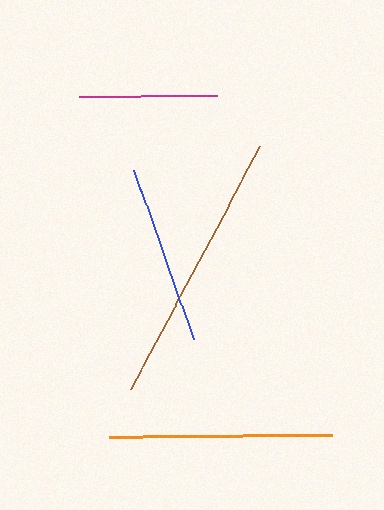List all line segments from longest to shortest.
From longest to shortest: brown, orange, blue, magenta.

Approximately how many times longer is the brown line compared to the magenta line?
The brown line is approximately 2.0 times the length of the magenta line.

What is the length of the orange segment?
The orange segment is approximately 223 pixels long.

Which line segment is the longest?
The brown line is the longest at approximately 275 pixels.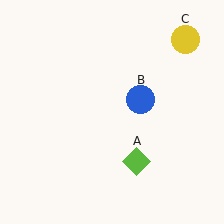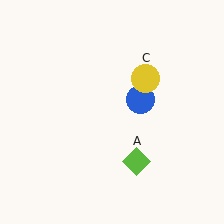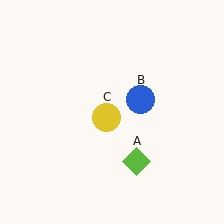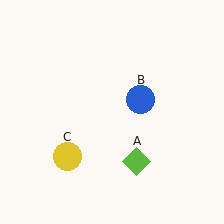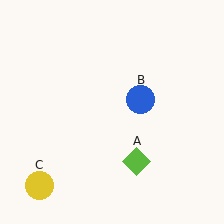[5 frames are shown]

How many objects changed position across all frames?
1 object changed position: yellow circle (object C).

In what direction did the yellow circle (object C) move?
The yellow circle (object C) moved down and to the left.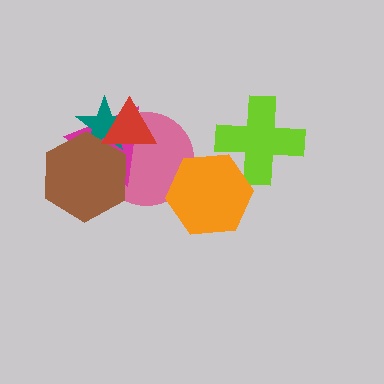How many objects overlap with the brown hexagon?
4 objects overlap with the brown hexagon.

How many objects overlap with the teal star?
4 objects overlap with the teal star.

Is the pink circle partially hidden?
Yes, it is partially covered by another shape.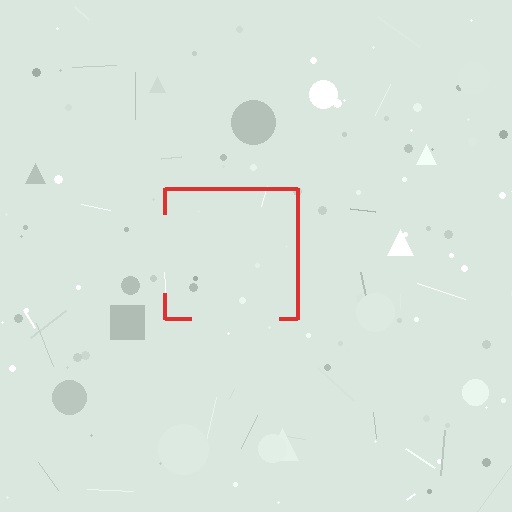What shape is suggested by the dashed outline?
The dashed outline suggests a square.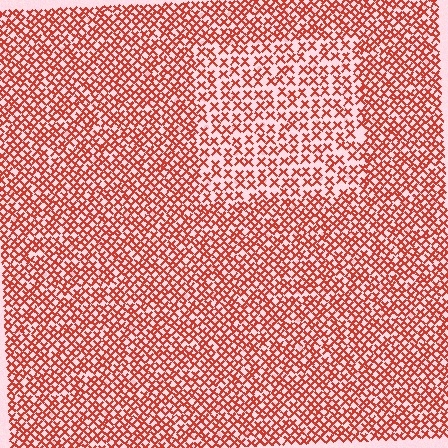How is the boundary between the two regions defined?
The boundary is defined by a change in element density (approximately 1.6x ratio). All elements are the same color, size, and shape.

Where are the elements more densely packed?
The elements are more densely packed outside the rectangle boundary.